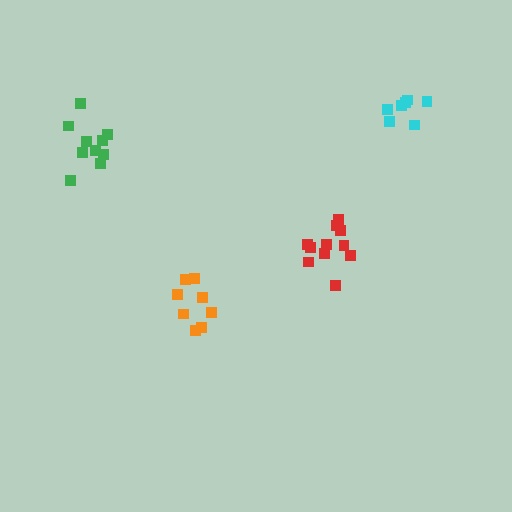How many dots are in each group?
Group 1: 11 dots, Group 2: 10 dots, Group 3: 7 dots, Group 4: 8 dots (36 total).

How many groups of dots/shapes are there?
There are 4 groups.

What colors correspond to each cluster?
The clusters are colored: red, green, cyan, orange.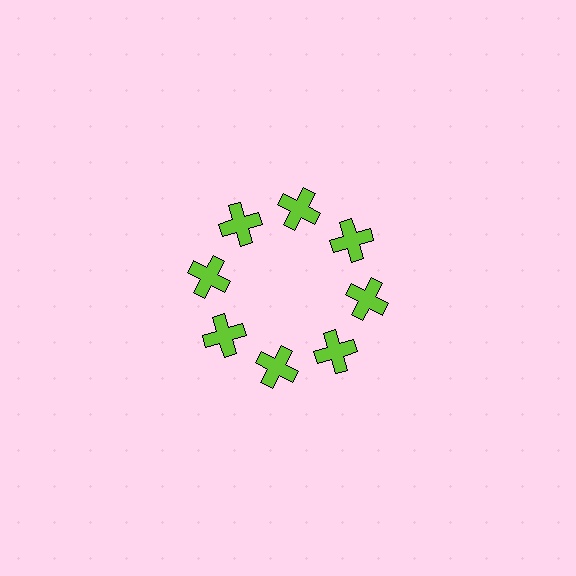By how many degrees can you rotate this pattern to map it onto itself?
The pattern maps onto itself every 45 degrees of rotation.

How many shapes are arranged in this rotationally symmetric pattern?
There are 8 shapes, arranged in 8 groups of 1.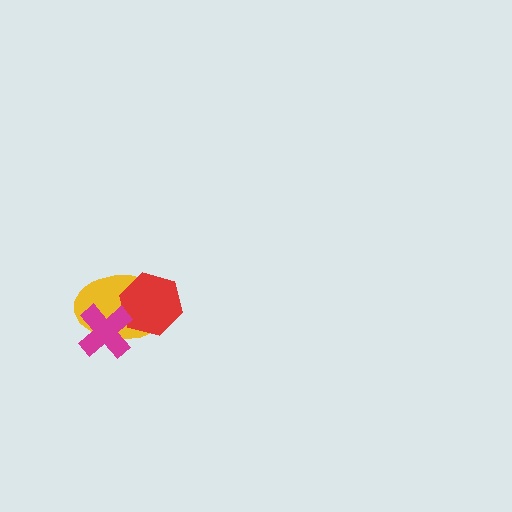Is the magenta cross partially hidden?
No, no other shape covers it.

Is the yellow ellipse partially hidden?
Yes, it is partially covered by another shape.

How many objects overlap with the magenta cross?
2 objects overlap with the magenta cross.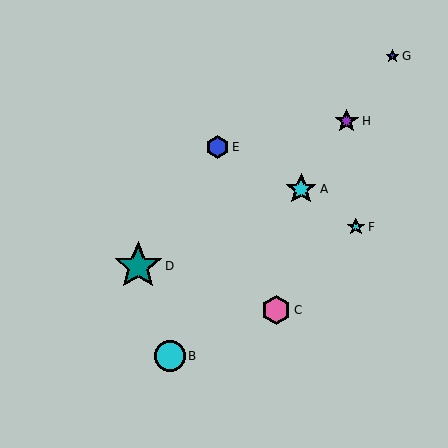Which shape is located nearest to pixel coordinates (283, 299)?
The pink hexagon (labeled C) at (276, 310) is nearest to that location.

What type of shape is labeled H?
Shape H is a purple star.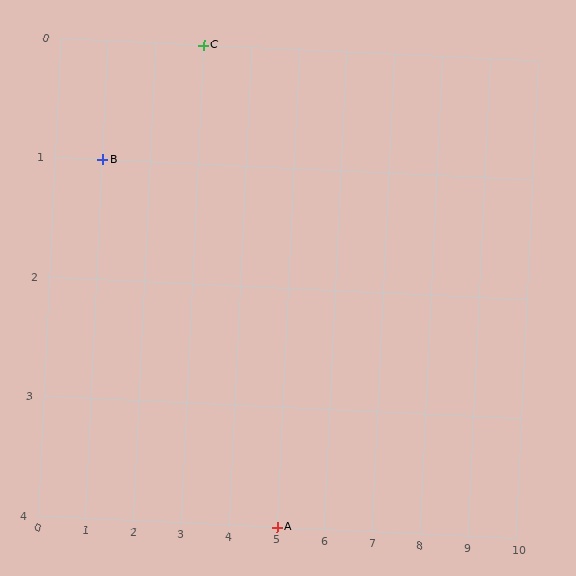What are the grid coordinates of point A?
Point A is at grid coordinates (5, 4).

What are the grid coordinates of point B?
Point B is at grid coordinates (1, 1).